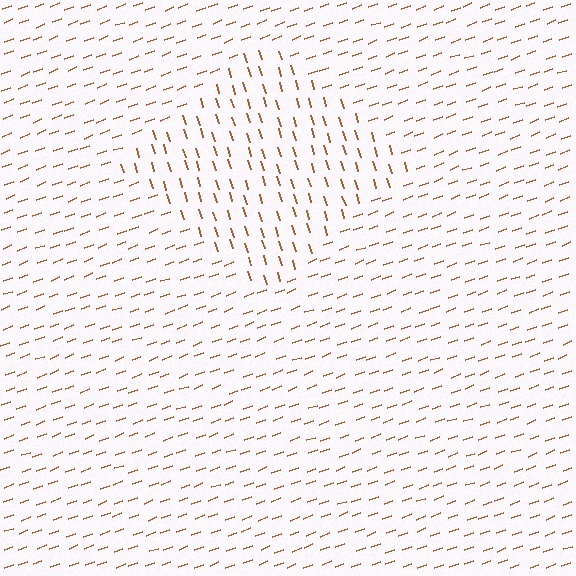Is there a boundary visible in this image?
Yes, there is a texture boundary formed by a change in line orientation.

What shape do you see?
I see a diamond.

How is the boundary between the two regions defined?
The boundary is defined purely by a change in line orientation (approximately 86 degrees difference). All lines are the same color and thickness.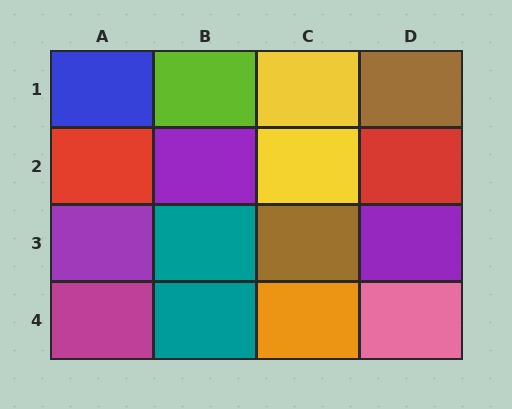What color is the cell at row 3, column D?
Purple.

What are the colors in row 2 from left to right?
Red, purple, yellow, red.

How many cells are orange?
1 cell is orange.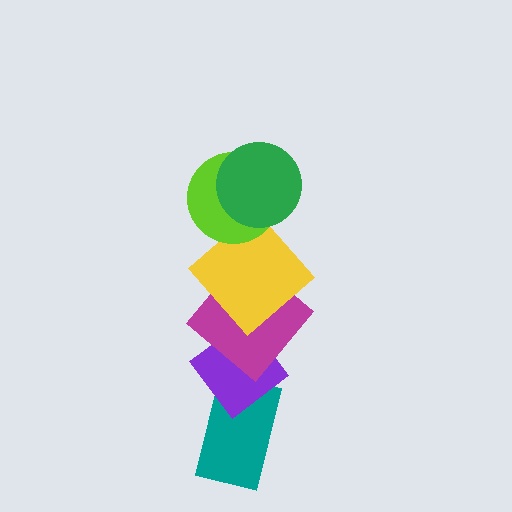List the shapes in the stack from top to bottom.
From top to bottom: the green circle, the lime circle, the yellow diamond, the magenta diamond, the purple diamond, the teal rectangle.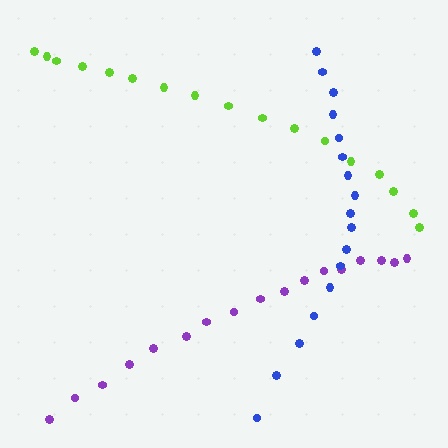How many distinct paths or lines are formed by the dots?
There are 3 distinct paths.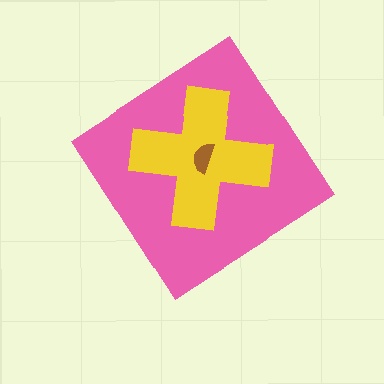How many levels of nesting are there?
3.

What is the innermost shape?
The brown semicircle.